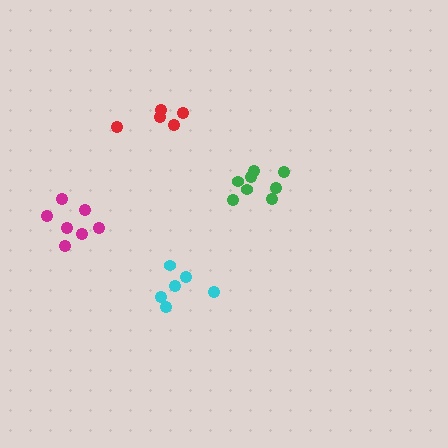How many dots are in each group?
Group 1: 8 dots, Group 2: 6 dots, Group 3: 7 dots, Group 4: 5 dots (26 total).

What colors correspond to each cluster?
The clusters are colored: green, cyan, magenta, red.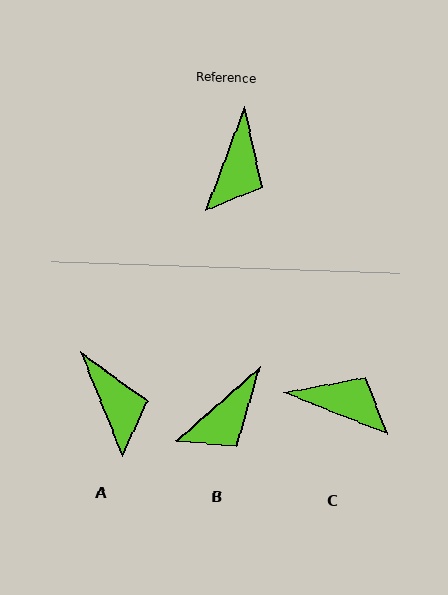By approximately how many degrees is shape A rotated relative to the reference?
Approximately 43 degrees counter-clockwise.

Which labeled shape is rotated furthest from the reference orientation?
C, about 88 degrees away.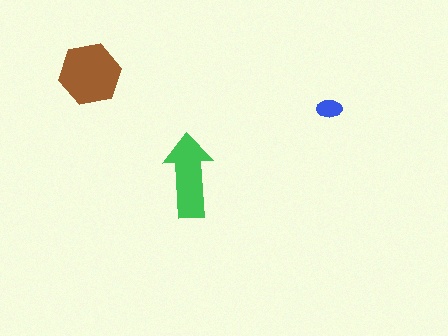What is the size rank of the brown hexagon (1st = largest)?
1st.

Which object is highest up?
The brown hexagon is topmost.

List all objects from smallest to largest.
The blue ellipse, the green arrow, the brown hexagon.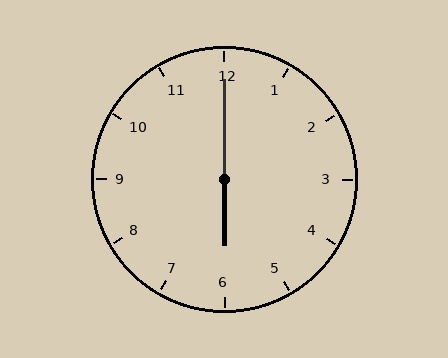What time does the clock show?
6:00.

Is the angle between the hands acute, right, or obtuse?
It is obtuse.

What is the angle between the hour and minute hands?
Approximately 180 degrees.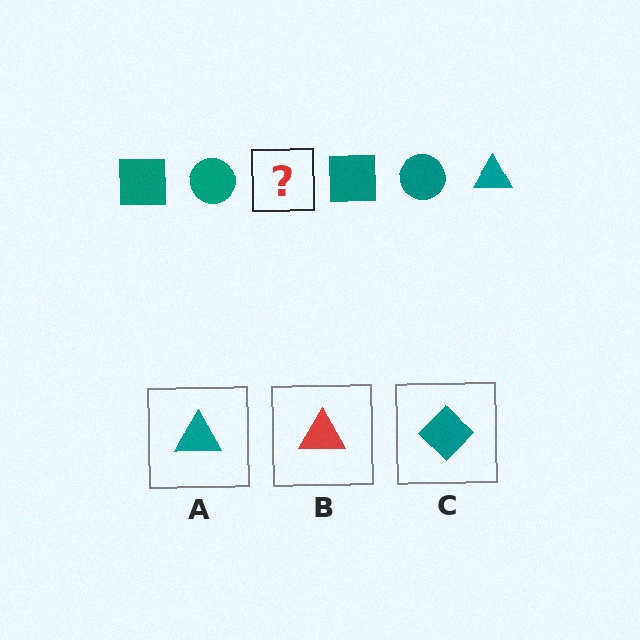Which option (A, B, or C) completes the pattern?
A.